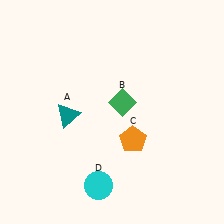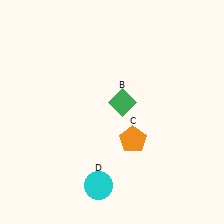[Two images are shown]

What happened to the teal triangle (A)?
The teal triangle (A) was removed in Image 2. It was in the bottom-left area of Image 1.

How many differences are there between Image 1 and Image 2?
There is 1 difference between the two images.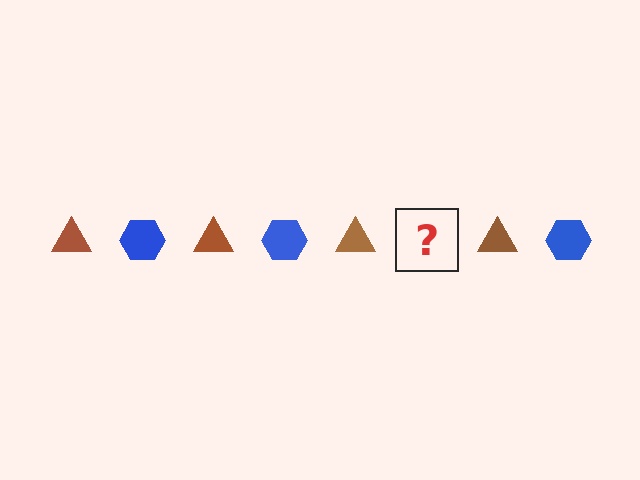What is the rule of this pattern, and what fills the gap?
The rule is that the pattern alternates between brown triangle and blue hexagon. The gap should be filled with a blue hexagon.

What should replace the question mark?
The question mark should be replaced with a blue hexagon.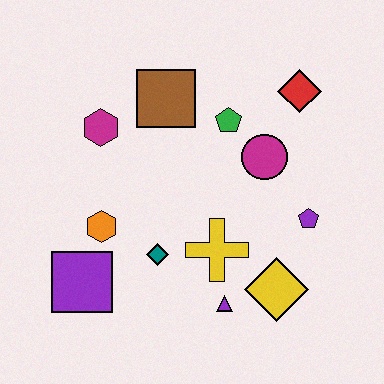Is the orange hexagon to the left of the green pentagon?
Yes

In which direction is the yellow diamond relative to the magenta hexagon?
The yellow diamond is to the right of the magenta hexagon.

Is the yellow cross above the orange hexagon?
No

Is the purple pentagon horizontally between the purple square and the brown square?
No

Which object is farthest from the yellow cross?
The red diamond is farthest from the yellow cross.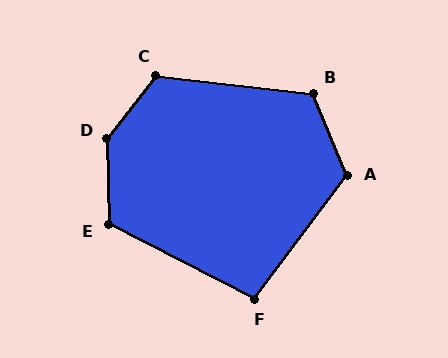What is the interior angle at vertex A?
Approximately 120 degrees (obtuse).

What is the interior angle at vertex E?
Approximately 118 degrees (obtuse).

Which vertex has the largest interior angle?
D, at approximately 141 degrees.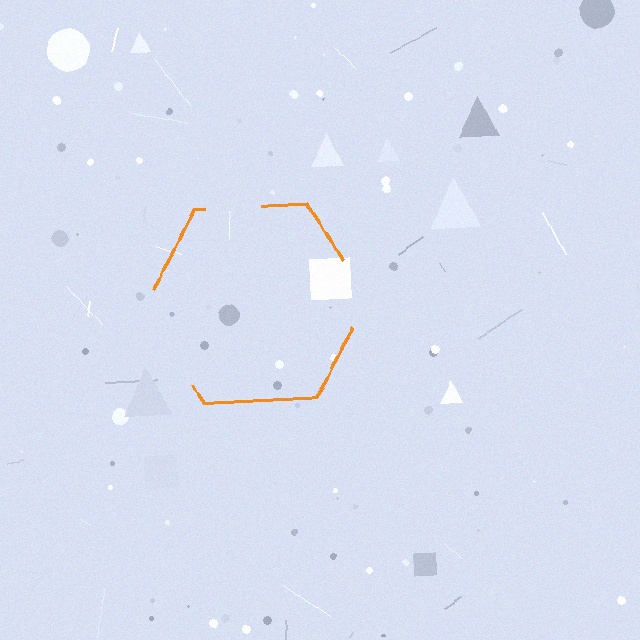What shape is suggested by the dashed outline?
The dashed outline suggests a hexagon.